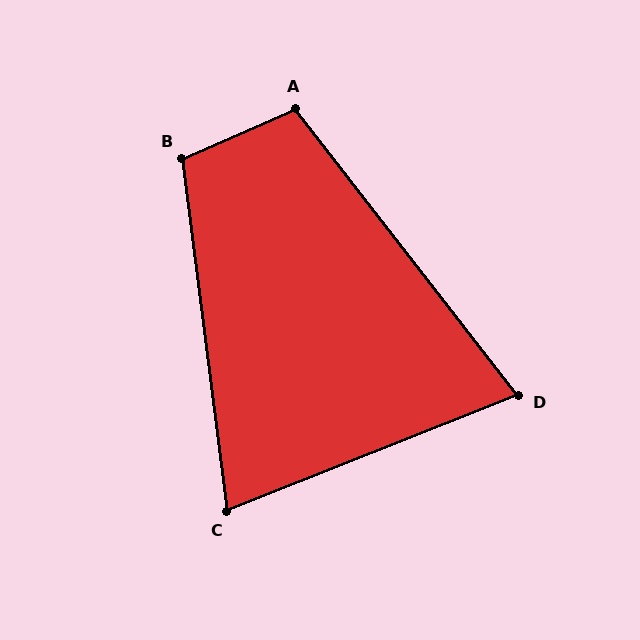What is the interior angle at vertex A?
Approximately 104 degrees (obtuse).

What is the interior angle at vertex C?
Approximately 76 degrees (acute).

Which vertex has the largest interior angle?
B, at approximately 106 degrees.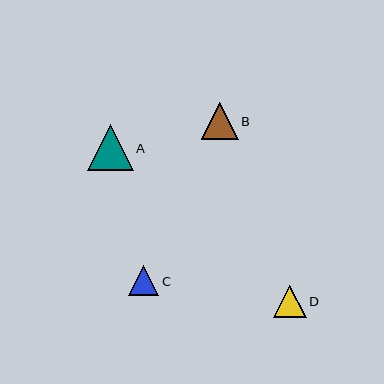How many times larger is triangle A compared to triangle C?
Triangle A is approximately 1.5 times the size of triangle C.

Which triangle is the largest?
Triangle A is the largest with a size of approximately 46 pixels.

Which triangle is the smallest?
Triangle C is the smallest with a size of approximately 30 pixels.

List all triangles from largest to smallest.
From largest to smallest: A, B, D, C.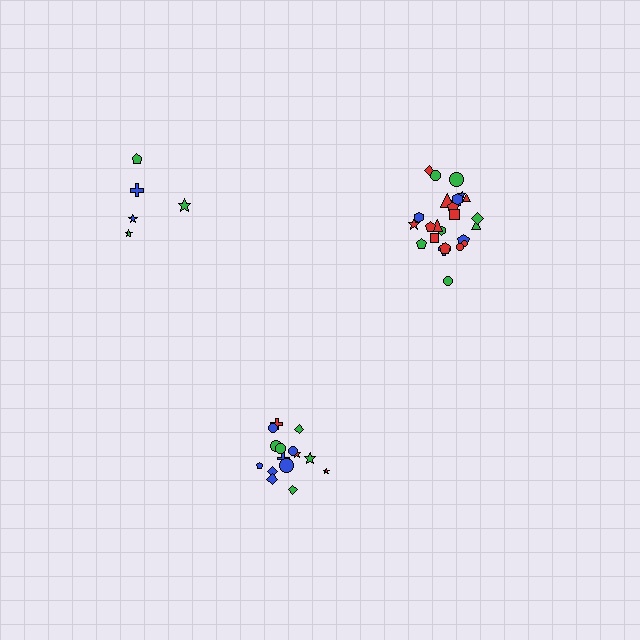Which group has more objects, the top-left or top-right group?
The top-right group.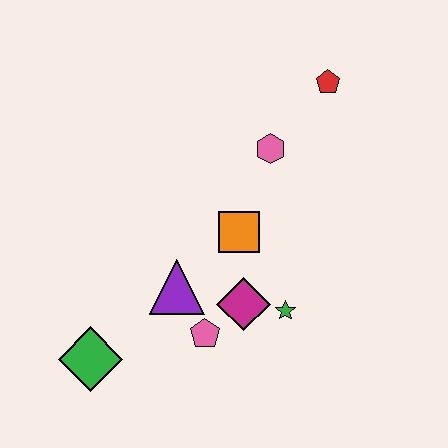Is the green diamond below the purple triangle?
Yes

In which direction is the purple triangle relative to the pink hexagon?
The purple triangle is below the pink hexagon.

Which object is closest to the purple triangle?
The pink pentagon is closest to the purple triangle.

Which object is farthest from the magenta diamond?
The red pentagon is farthest from the magenta diamond.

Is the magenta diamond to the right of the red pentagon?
No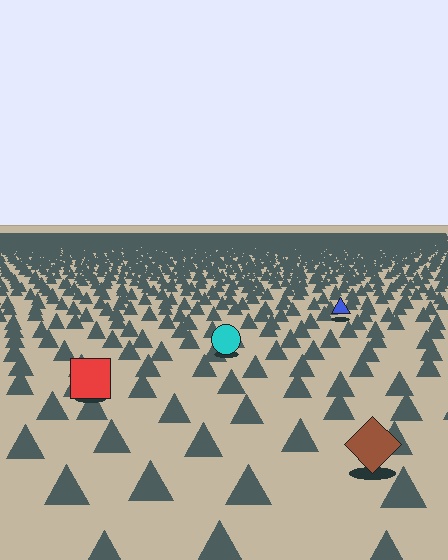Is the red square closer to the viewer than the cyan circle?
Yes. The red square is closer — you can tell from the texture gradient: the ground texture is coarser near it.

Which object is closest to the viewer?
The brown diamond is closest. The texture marks near it are larger and more spread out.